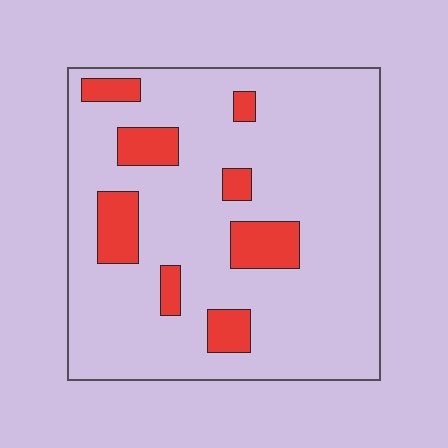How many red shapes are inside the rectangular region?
8.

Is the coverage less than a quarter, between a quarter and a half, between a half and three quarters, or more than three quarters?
Less than a quarter.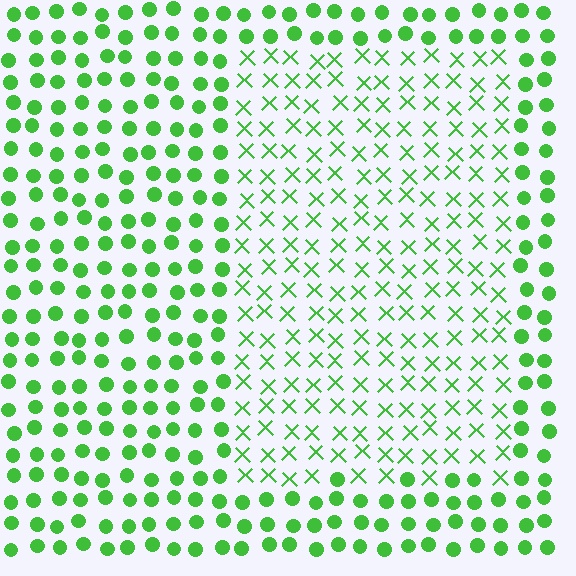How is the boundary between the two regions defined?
The boundary is defined by a change in element shape: X marks inside vs. circles outside. All elements share the same color and spacing.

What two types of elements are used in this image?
The image uses X marks inside the rectangle region and circles outside it.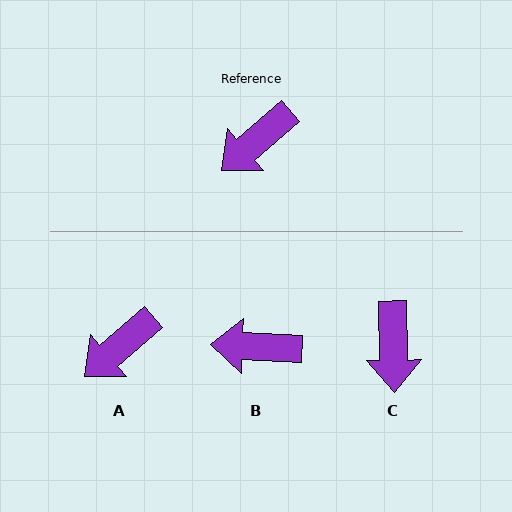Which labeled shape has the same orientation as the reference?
A.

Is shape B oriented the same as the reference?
No, it is off by about 44 degrees.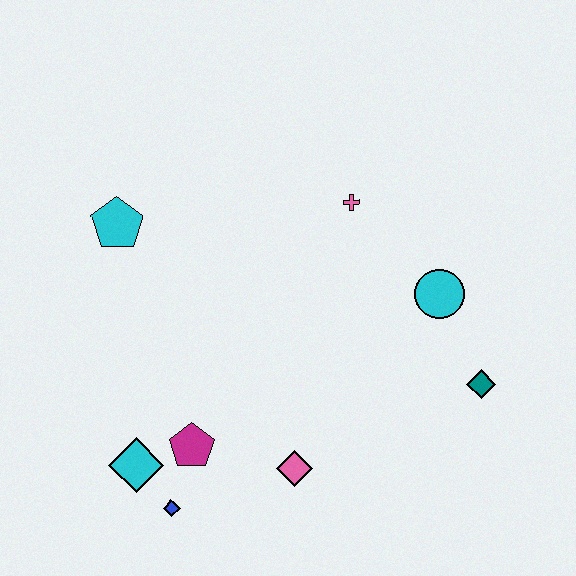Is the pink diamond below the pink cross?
Yes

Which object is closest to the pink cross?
The cyan circle is closest to the pink cross.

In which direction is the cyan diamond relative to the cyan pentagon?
The cyan diamond is below the cyan pentagon.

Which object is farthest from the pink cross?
The blue diamond is farthest from the pink cross.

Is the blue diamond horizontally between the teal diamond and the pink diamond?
No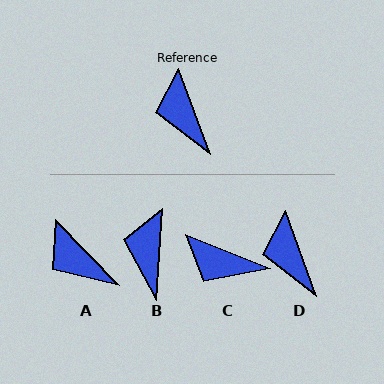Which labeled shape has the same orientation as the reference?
D.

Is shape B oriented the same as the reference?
No, it is off by about 24 degrees.